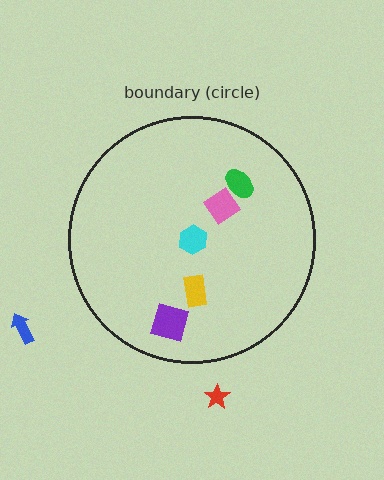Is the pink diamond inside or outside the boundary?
Inside.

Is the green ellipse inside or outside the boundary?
Inside.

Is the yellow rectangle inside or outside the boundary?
Inside.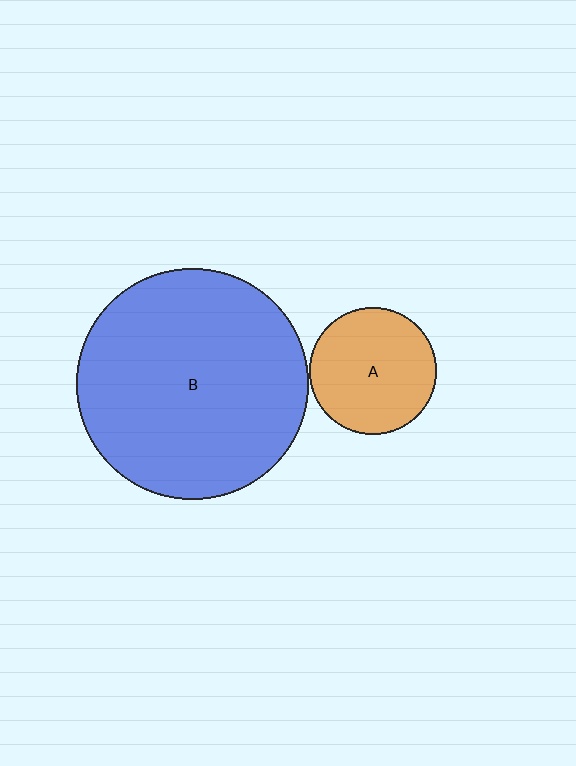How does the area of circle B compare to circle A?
Approximately 3.3 times.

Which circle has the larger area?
Circle B (blue).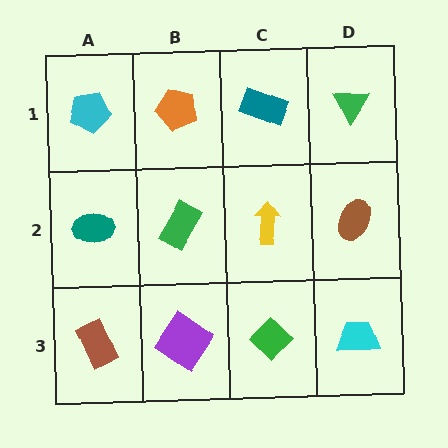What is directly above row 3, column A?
A teal ellipse.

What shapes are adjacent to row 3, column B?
A green rectangle (row 2, column B), a brown rectangle (row 3, column A), a green diamond (row 3, column C).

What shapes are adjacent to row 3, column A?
A teal ellipse (row 2, column A), a purple diamond (row 3, column B).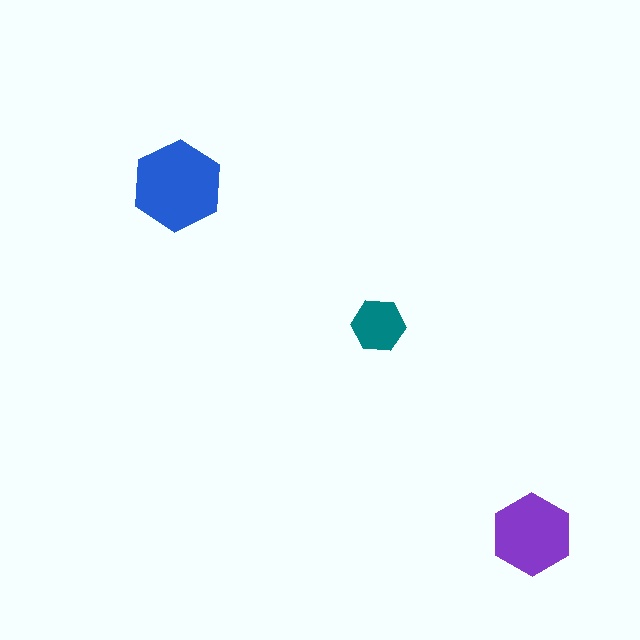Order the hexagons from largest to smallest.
the blue one, the purple one, the teal one.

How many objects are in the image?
There are 3 objects in the image.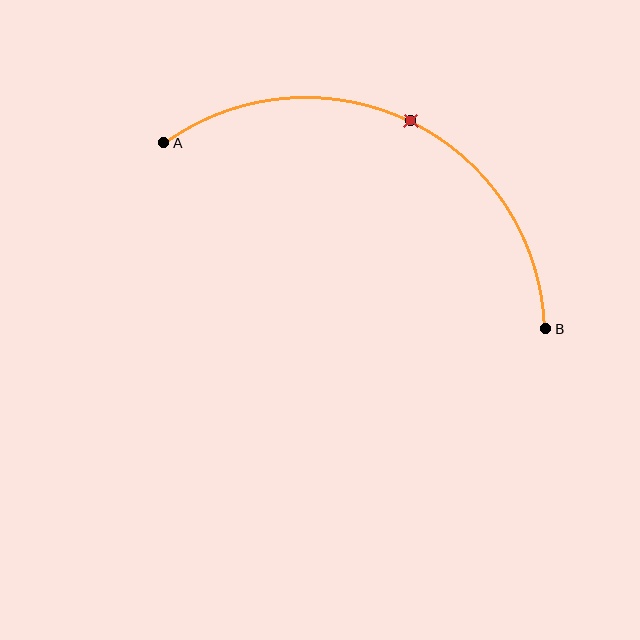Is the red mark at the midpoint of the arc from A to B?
Yes. The red mark lies on the arc at equal arc-length from both A and B — it is the arc midpoint.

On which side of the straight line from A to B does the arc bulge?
The arc bulges above the straight line connecting A and B.